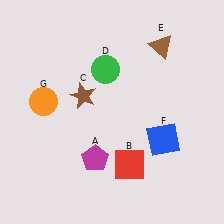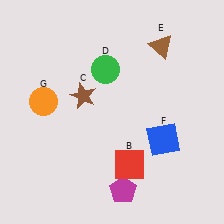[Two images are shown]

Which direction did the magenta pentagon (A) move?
The magenta pentagon (A) moved down.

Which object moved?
The magenta pentagon (A) moved down.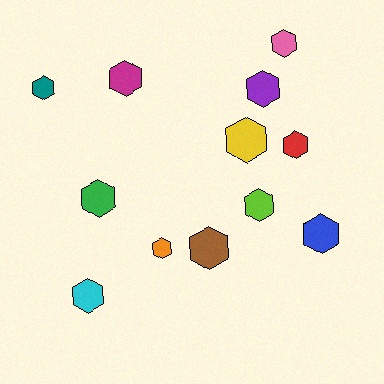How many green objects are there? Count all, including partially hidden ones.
There is 1 green object.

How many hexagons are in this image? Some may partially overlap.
There are 12 hexagons.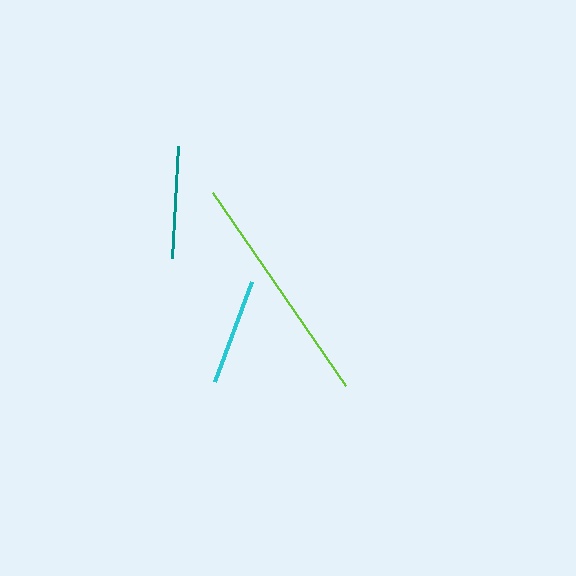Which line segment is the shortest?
The cyan line is the shortest at approximately 106 pixels.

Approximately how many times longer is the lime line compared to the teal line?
The lime line is approximately 2.1 times the length of the teal line.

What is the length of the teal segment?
The teal segment is approximately 113 pixels long.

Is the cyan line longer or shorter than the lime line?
The lime line is longer than the cyan line.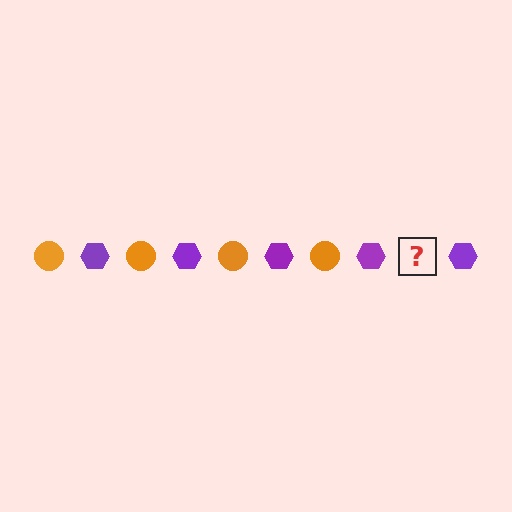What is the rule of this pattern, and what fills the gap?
The rule is that the pattern alternates between orange circle and purple hexagon. The gap should be filled with an orange circle.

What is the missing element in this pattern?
The missing element is an orange circle.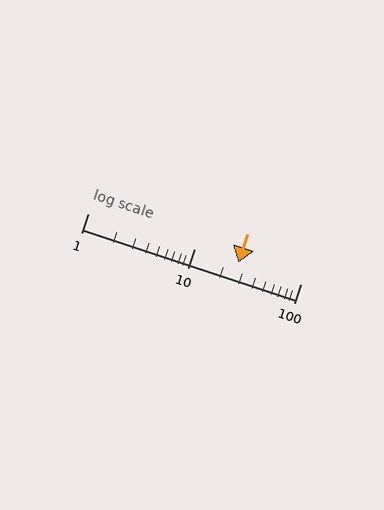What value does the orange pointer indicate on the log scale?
The pointer indicates approximately 26.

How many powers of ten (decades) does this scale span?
The scale spans 2 decades, from 1 to 100.